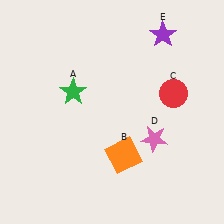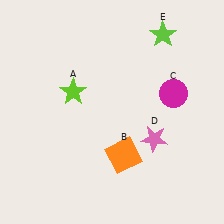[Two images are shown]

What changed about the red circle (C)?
In Image 1, C is red. In Image 2, it changed to magenta.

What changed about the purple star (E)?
In Image 1, E is purple. In Image 2, it changed to lime.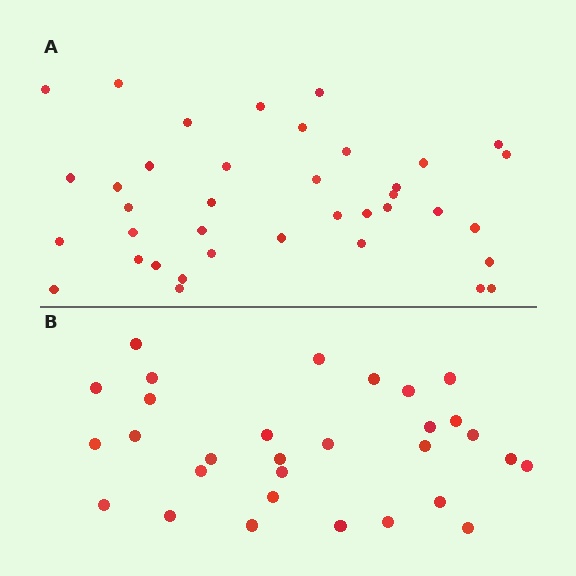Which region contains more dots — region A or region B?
Region A (the top region) has more dots.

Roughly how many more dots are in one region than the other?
Region A has roughly 8 or so more dots than region B.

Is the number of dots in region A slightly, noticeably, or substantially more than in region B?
Region A has noticeably more, but not dramatically so. The ratio is roughly 1.3 to 1.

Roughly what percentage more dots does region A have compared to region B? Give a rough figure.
About 25% more.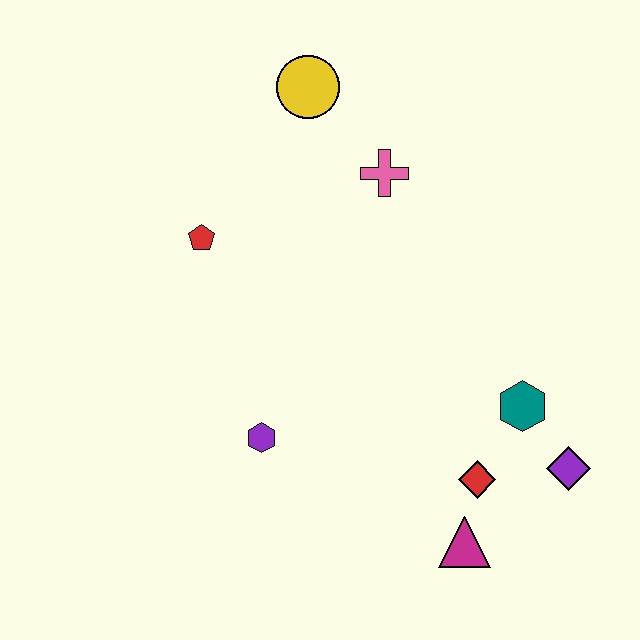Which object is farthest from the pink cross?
The magenta triangle is farthest from the pink cross.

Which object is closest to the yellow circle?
The pink cross is closest to the yellow circle.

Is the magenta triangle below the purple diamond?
Yes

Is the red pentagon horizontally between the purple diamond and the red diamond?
No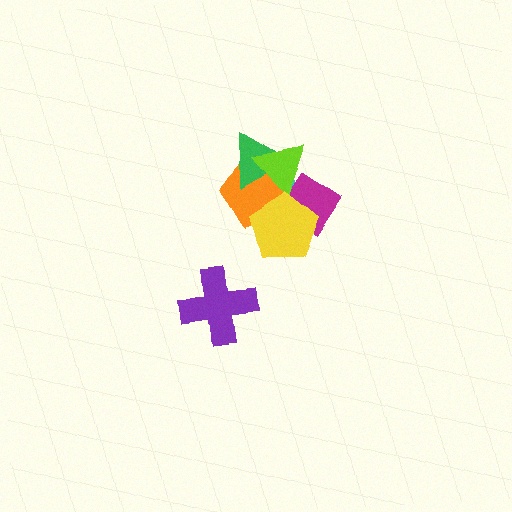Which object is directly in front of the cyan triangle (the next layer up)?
The magenta diamond is directly in front of the cyan triangle.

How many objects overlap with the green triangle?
3 objects overlap with the green triangle.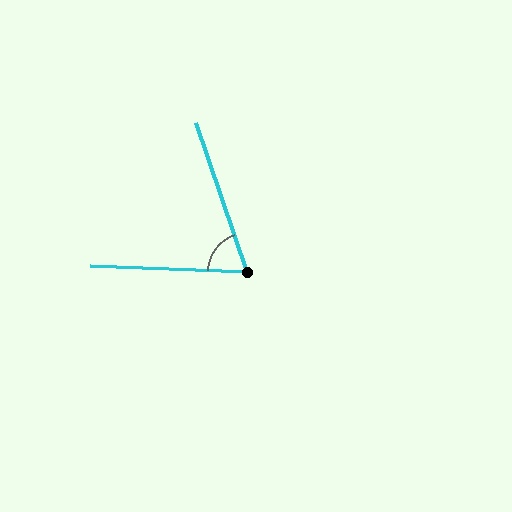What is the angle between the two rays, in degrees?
Approximately 69 degrees.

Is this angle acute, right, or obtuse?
It is acute.